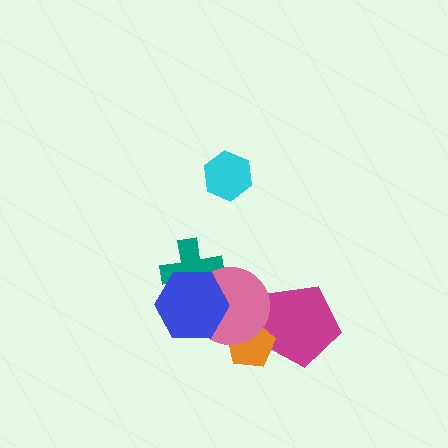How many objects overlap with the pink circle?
4 objects overlap with the pink circle.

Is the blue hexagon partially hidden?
No, no other shape covers it.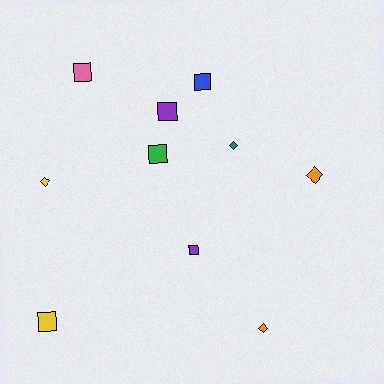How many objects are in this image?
There are 10 objects.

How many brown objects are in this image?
There are no brown objects.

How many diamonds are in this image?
There are 4 diamonds.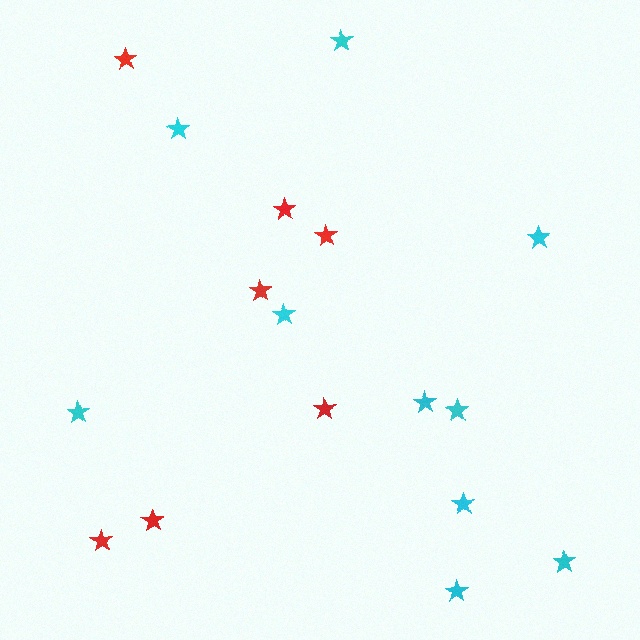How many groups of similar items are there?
There are 2 groups: one group of red stars (7) and one group of cyan stars (10).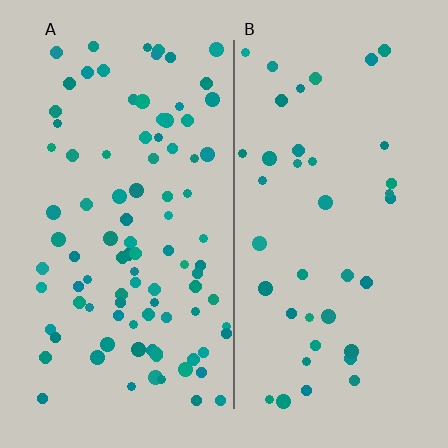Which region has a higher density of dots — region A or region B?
A (the left).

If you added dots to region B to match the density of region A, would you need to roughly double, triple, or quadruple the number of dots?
Approximately double.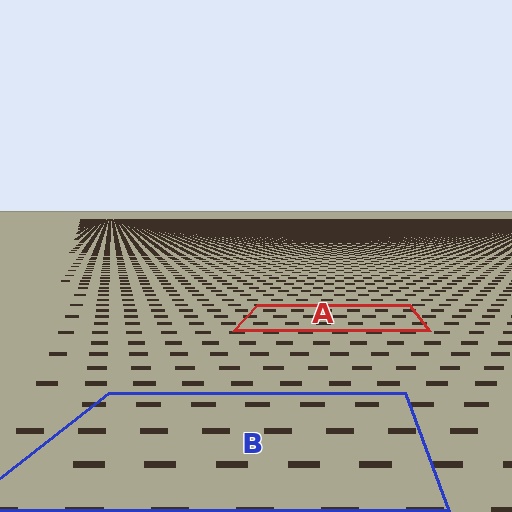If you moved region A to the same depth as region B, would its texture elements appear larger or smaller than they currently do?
They would appear larger. At a closer depth, the same texture elements are projected at a bigger on-screen size.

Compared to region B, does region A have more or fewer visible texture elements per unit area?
Region A has more texture elements per unit area — they are packed more densely because it is farther away.